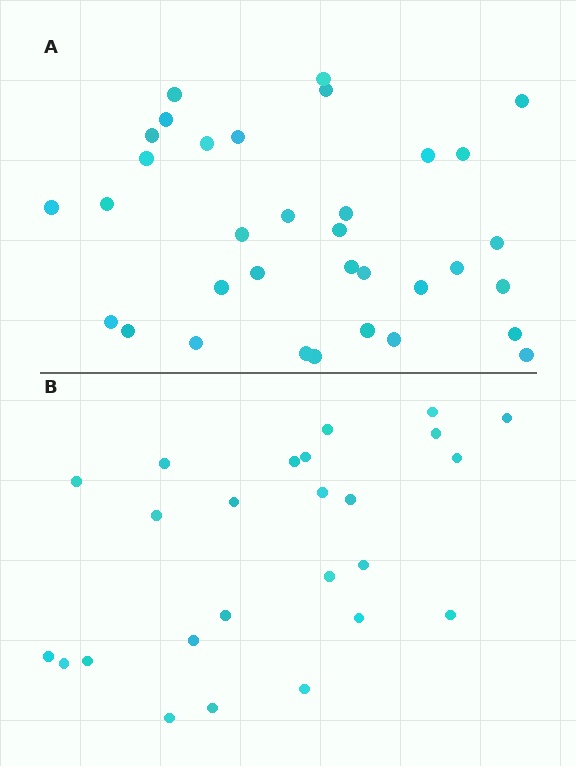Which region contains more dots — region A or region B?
Region A (the top region) has more dots.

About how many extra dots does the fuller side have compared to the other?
Region A has roughly 8 or so more dots than region B.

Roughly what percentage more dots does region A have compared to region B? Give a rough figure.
About 35% more.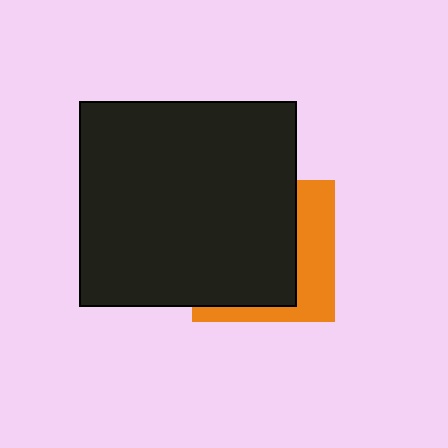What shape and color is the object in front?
The object in front is a black rectangle.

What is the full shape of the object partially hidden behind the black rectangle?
The partially hidden object is an orange square.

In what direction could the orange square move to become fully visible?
The orange square could move right. That would shift it out from behind the black rectangle entirely.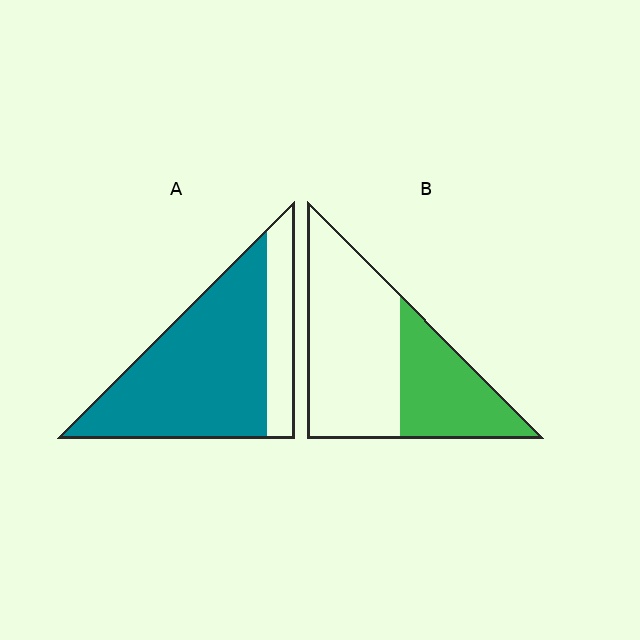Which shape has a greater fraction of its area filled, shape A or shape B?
Shape A.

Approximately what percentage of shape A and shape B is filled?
A is approximately 80% and B is approximately 35%.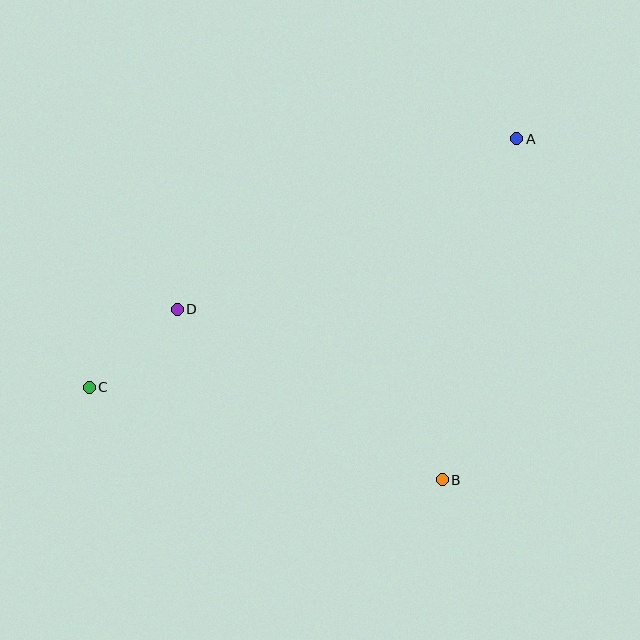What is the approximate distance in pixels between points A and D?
The distance between A and D is approximately 380 pixels.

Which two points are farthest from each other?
Points A and C are farthest from each other.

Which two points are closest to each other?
Points C and D are closest to each other.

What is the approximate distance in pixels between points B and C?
The distance between B and C is approximately 365 pixels.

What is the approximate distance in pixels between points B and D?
The distance between B and D is approximately 315 pixels.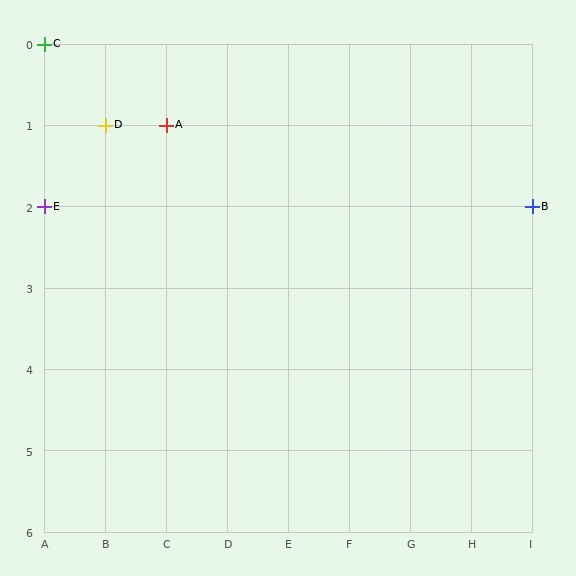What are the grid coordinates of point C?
Point C is at grid coordinates (A, 0).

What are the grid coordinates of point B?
Point B is at grid coordinates (I, 2).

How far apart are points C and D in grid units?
Points C and D are 1 column and 1 row apart (about 1.4 grid units diagonally).